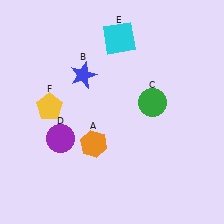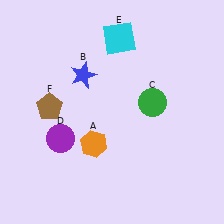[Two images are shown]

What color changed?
The pentagon (F) changed from yellow in Image 1 to brown in Image 2.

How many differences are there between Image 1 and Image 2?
There is 1 difference between the two images.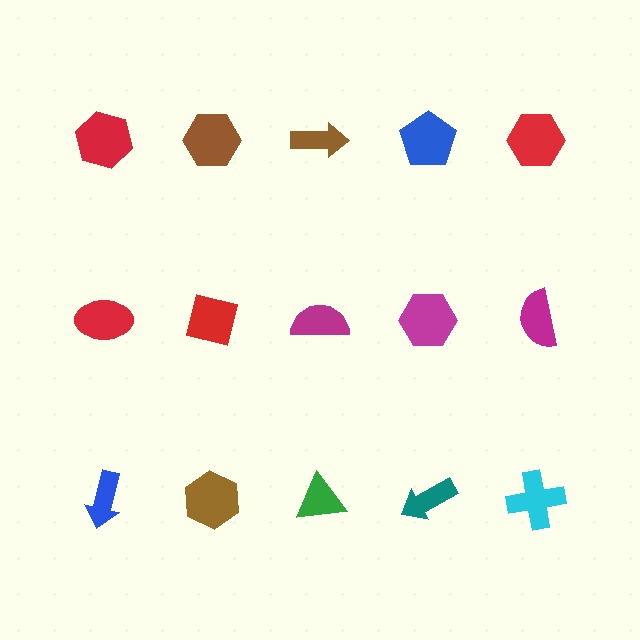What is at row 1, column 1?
A red hexagon.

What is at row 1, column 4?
A blue pentagon.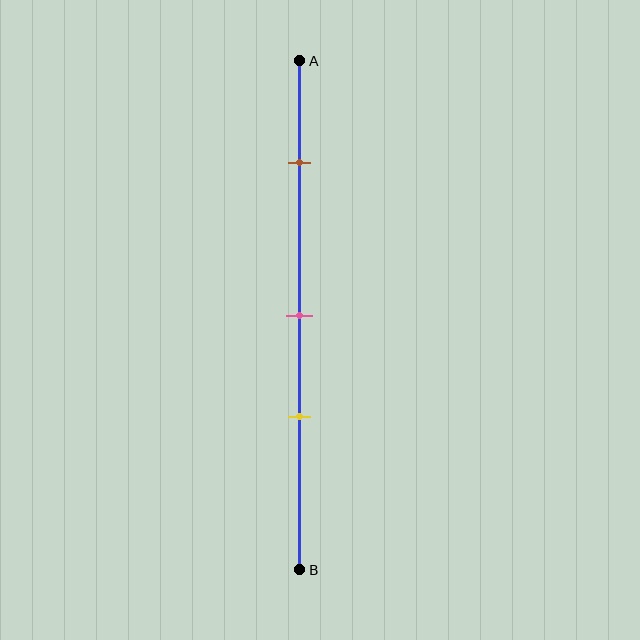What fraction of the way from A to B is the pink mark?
The pink mark is approximately 50% (0.5) of the way from A to B.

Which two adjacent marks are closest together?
The pink and yellow marks are the closest adjacent pair.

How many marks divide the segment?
There are 3 marks dividing the segment.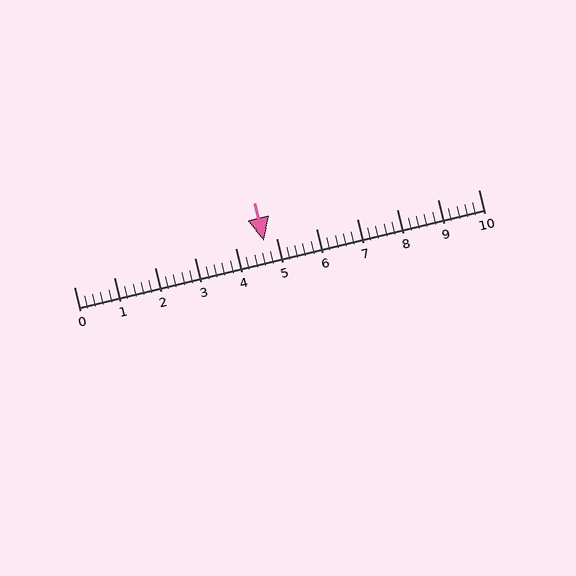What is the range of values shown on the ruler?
The ruler shows values from 0 to 10.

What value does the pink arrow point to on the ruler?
The pink arrow points to approximately 4.7.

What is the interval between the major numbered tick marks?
The major tick marks are spaced 1 units apart.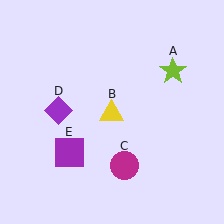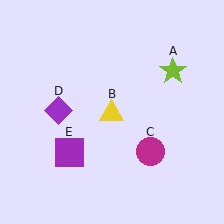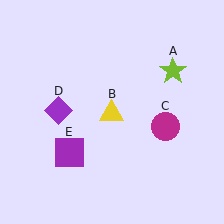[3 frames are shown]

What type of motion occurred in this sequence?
The magenta circle (object C) rotated counterclockwise around the center of the scene.